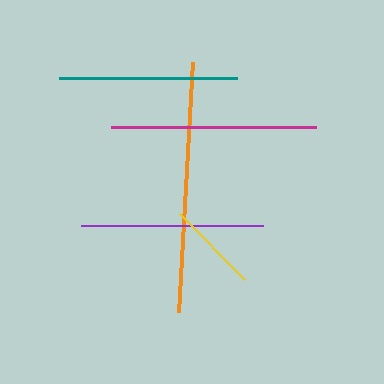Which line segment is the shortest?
The yellow line is the shortest at approximately 93 pixels.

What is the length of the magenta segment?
The magenta segment is approximately 206 pixels long.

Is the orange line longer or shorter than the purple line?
The orange line is longer than the purple line.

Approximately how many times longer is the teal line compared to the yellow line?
The teal line is approximately 1.9 times the length of the yellow line.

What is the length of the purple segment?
The purple segment is approximately 183 pixels long.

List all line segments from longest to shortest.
From longest to shortest: orange, magenta, purple, teal, yellow.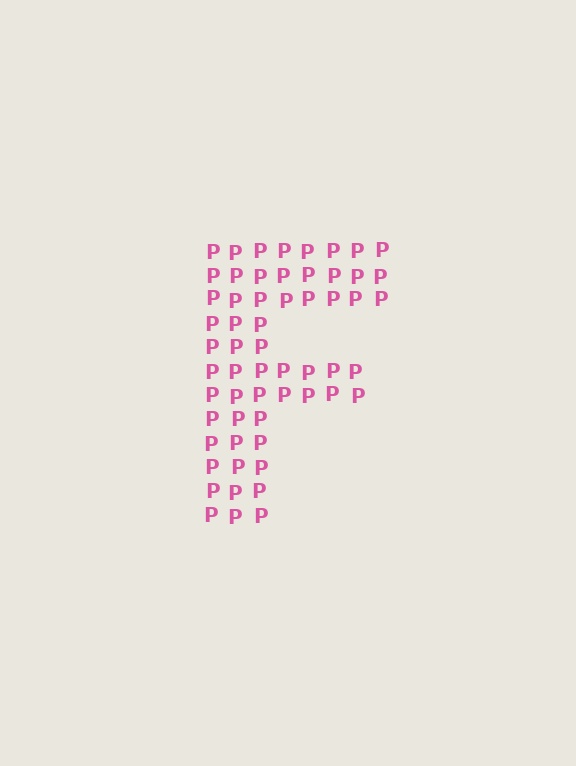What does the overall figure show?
The overall figure shows the letter F.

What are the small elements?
The small elements are letter P's.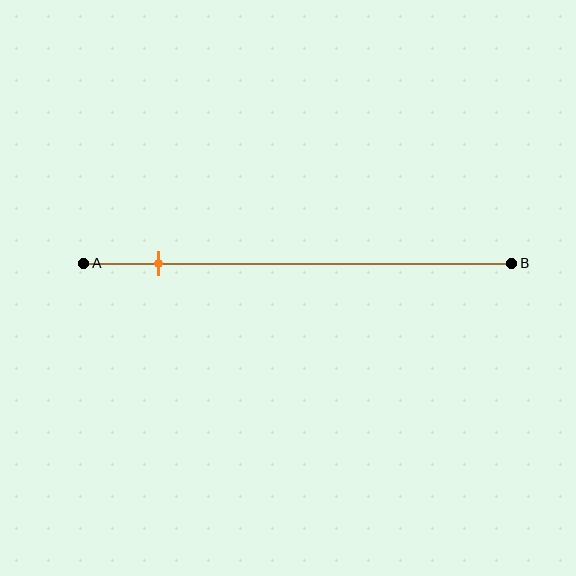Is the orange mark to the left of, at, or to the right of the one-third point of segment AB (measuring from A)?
The orange mark is to the left of the one-third point of segment AB.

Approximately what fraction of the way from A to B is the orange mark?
The orange mark is approximately 20% of the way from A to B.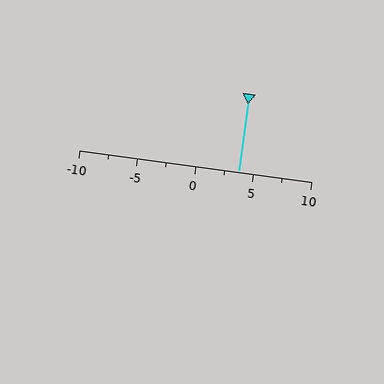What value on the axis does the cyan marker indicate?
The marker indicates approximately 3.8.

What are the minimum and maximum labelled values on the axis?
The axis runs from -10 to 10.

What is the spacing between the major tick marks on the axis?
The major ticks are spaced 5 apart.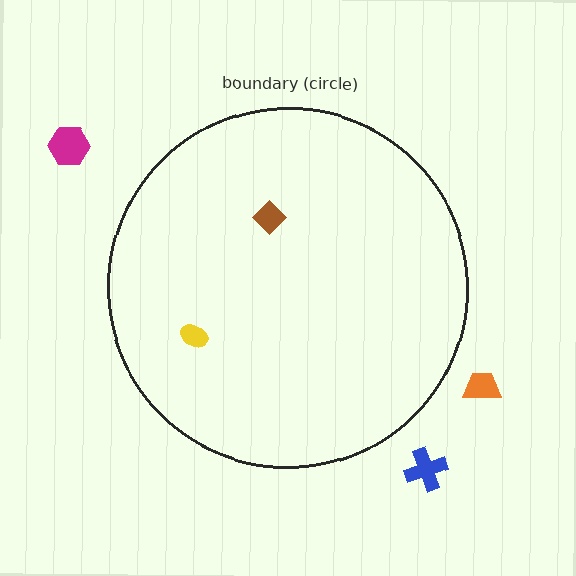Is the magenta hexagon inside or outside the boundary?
Outside.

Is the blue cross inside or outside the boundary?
Outside.